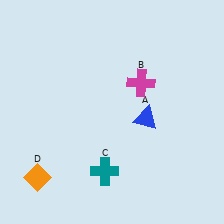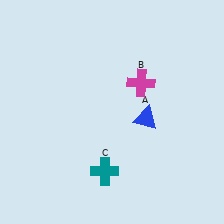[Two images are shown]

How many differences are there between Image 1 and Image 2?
There is 1 difference between the two images.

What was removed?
The orange diamond (D) was removed in Image 2.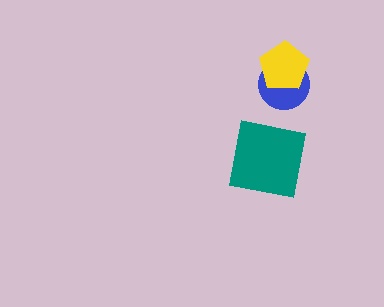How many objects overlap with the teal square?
0 objects overlap with the teal square.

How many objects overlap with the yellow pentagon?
1 object overlaps with the yellow pentagon.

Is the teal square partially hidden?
No, no other shape covers it.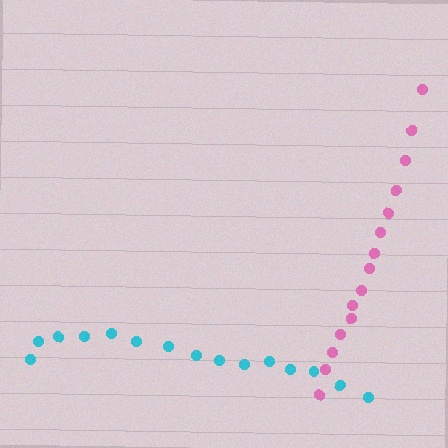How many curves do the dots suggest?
There are 2 distinct paths.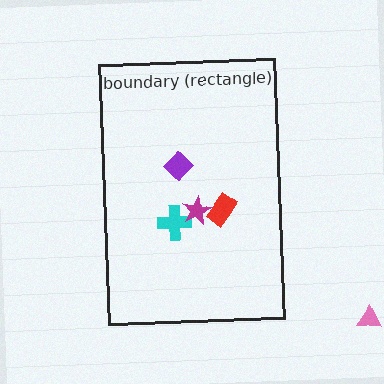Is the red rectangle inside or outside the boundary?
Inside.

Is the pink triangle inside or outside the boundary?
Outside.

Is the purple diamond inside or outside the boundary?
Inside.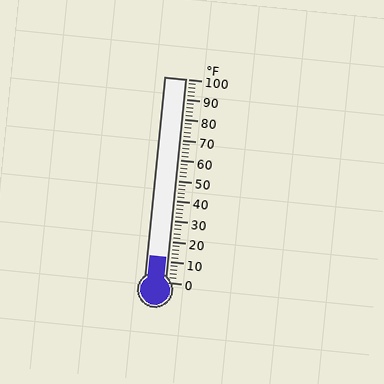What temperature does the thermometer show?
The thermometer shows approximately 12°F.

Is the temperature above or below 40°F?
The temperature is below 40°F.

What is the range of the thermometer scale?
The thermometer scale ranges from 0°F to 100°F.